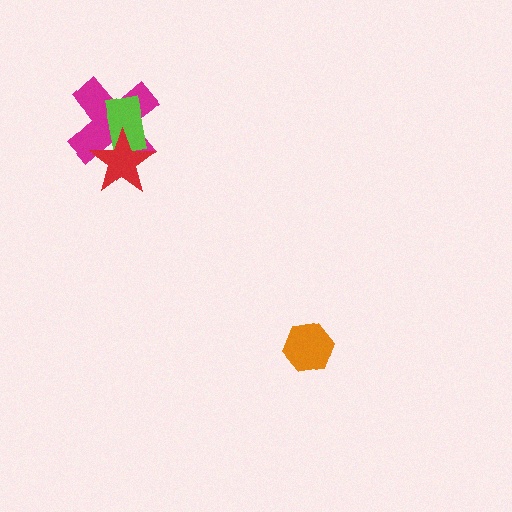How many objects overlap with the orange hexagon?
0 objects overlap with the orange hexagon.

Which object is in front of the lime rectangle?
The red star is in front of the lime rectangle.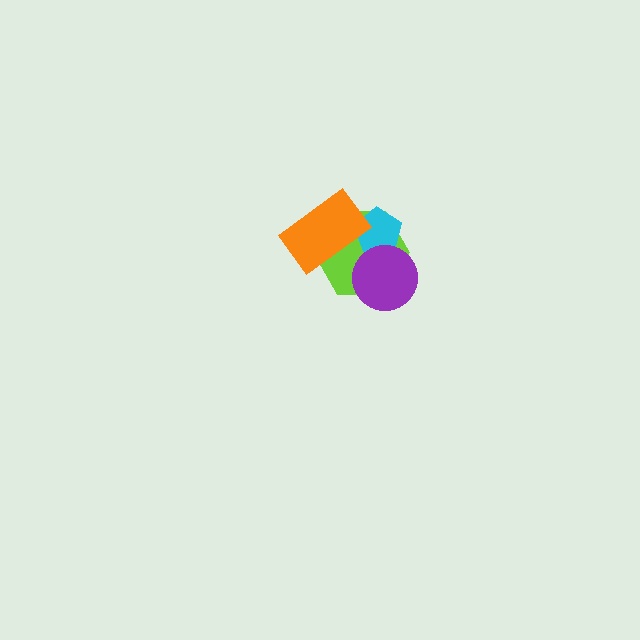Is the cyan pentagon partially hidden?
Yes, it is partially covered by another shape.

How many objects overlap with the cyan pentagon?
3 objects overlap with the cyan pentagon.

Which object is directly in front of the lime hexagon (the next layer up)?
The cyan pentagon is directly in front of the lime hexagon.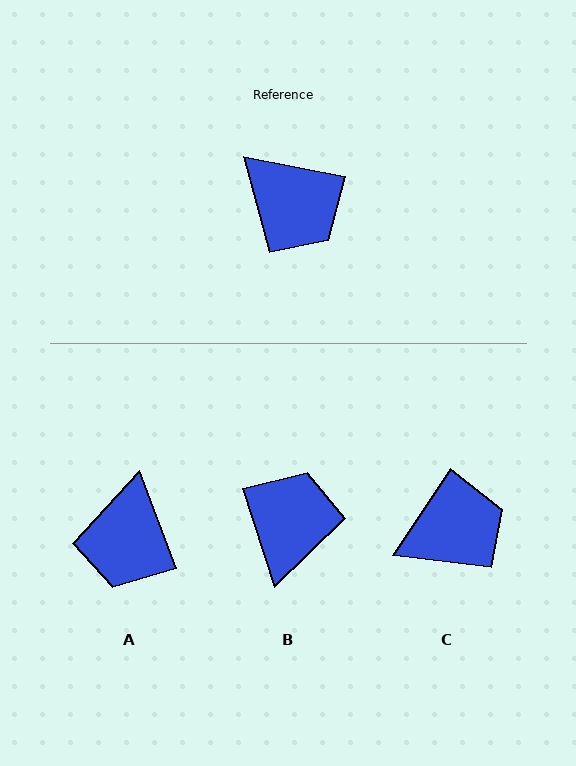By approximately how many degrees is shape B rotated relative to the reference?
Approximately 119 degrees counter-clockwise.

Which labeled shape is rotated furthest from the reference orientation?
B, about 119 degrees away.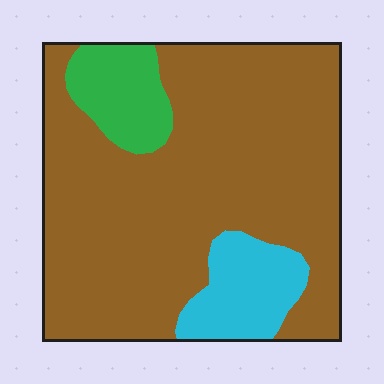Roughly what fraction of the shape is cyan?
Cyan covers roughly 10% of the shape.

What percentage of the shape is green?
Green takes up about one tenth (1/10) of the shape.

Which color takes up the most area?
Brown, at roughly 80%.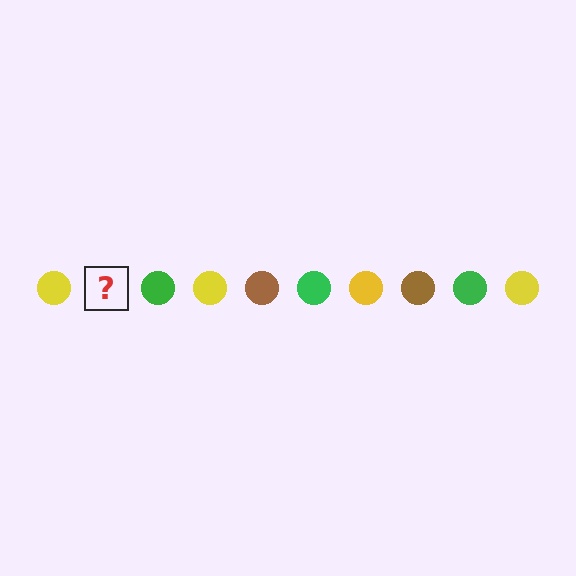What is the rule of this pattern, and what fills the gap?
The rule is that the pattern cycles through yellow, brown, green circles. The gap should be filled with a brown circle.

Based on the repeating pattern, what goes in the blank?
The blank should be a brown circle.